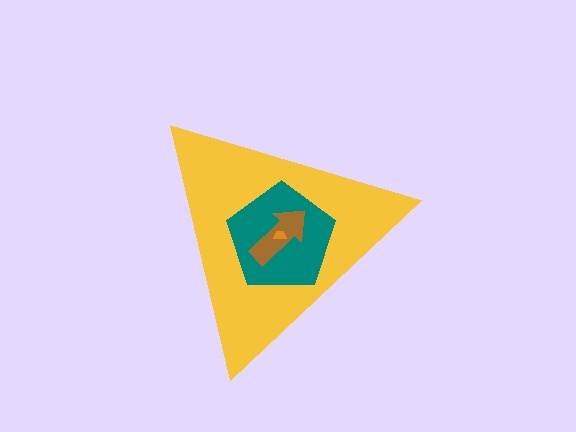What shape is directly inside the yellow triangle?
The teal pentagon.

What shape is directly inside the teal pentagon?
The brown arrow.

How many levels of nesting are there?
4.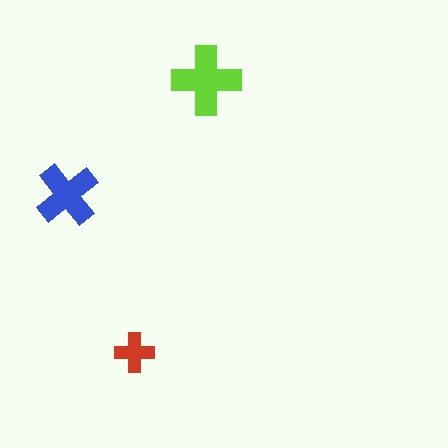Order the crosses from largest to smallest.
the lime one, the blue one, the red one.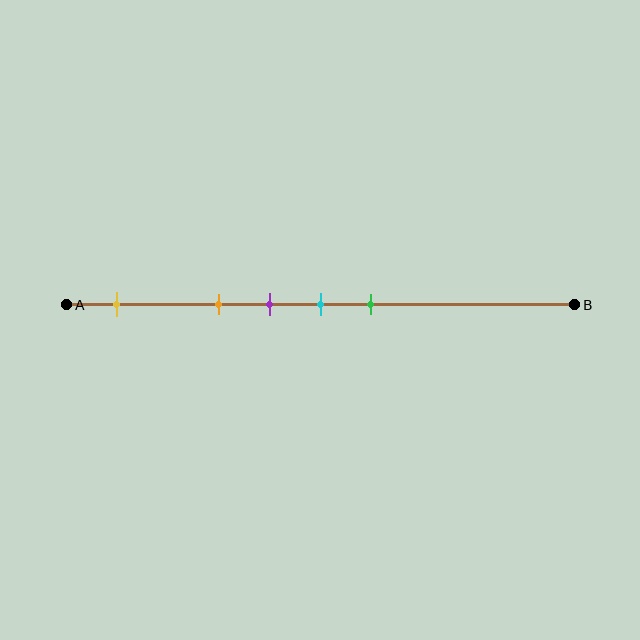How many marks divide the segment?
There are 5 marks dividing the segment.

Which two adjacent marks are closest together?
The purple and cyan marks are the closest adjacent pair.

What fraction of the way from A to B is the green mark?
The green mark is approximately 60% (0.6) of the way from A to B.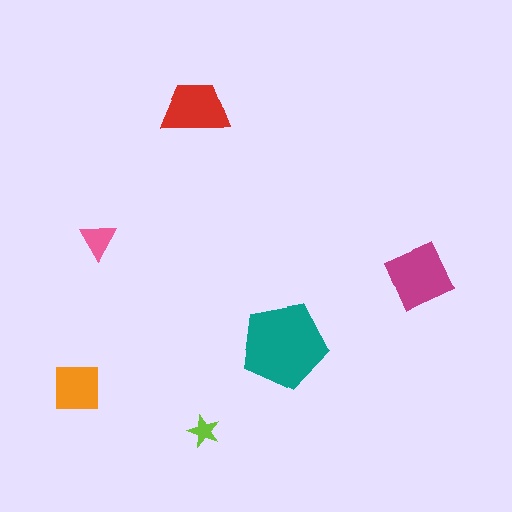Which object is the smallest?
The lime star.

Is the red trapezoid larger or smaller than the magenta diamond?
Smaller.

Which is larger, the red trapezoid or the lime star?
The red trapezoid.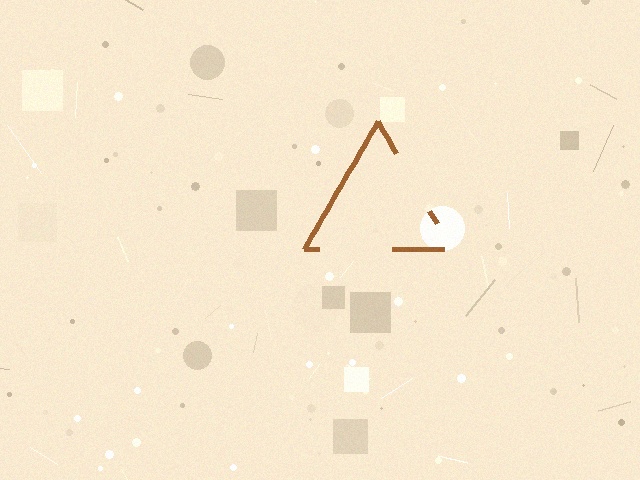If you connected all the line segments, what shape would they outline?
They would outline a triangle.